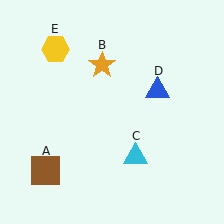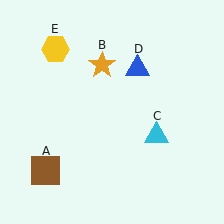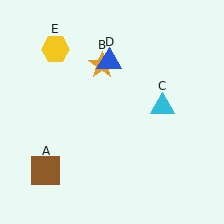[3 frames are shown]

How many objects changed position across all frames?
2 objects changed position: cyan triangle (object C), blue triangle (object D).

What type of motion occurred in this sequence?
The cyan triangle (object C), blue triangle (object D) rotated counterclockwise around the center of the scene.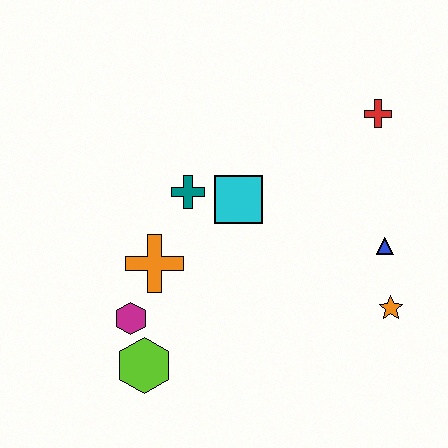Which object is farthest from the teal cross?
The orange star is farthest from the teal cross.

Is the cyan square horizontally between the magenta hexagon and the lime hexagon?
No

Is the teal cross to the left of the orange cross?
No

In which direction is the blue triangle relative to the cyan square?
The blue triangle is to the right of the cyan square.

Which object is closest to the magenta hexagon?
The lime hexagon is closest to the magenta hexagon.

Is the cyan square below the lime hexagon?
No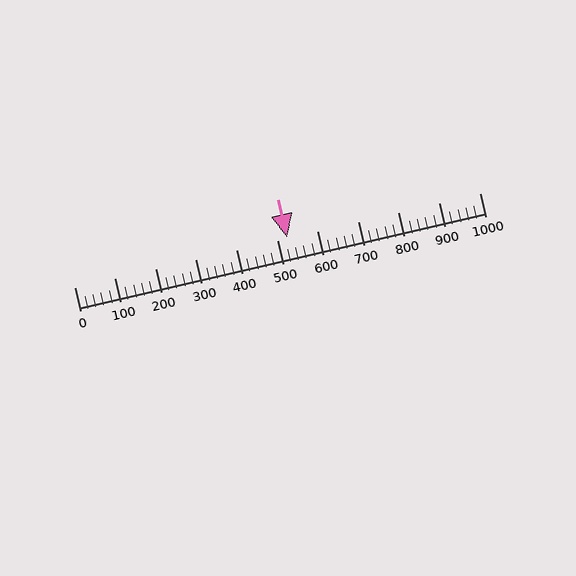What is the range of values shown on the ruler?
The ruler shows values from 0 to 1000.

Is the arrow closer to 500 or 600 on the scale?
The arrow is closer to 500.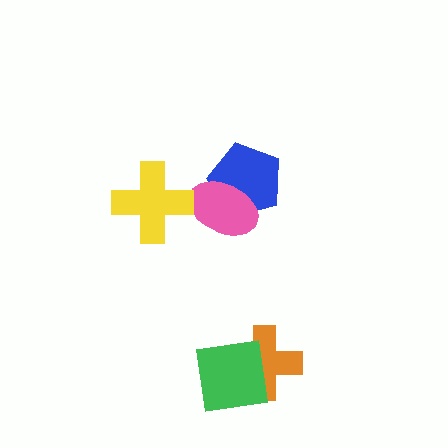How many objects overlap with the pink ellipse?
1 object overlaps with the pink ellipse.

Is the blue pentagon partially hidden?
Yes, it is partially covered by another shape.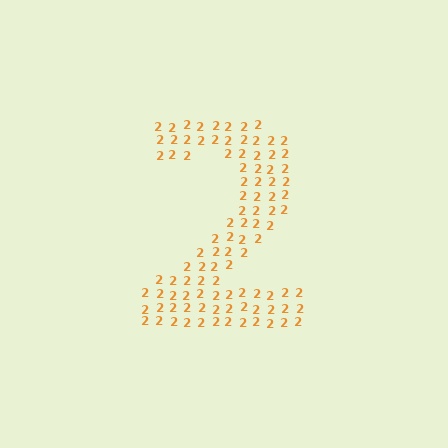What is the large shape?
The large shape is the digit 2.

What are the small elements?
The small elements are digit 2's.